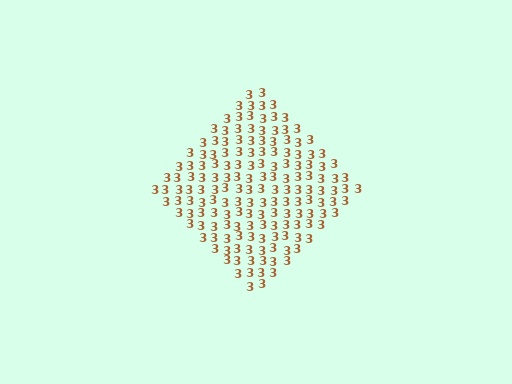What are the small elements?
The small elements are digit 3's.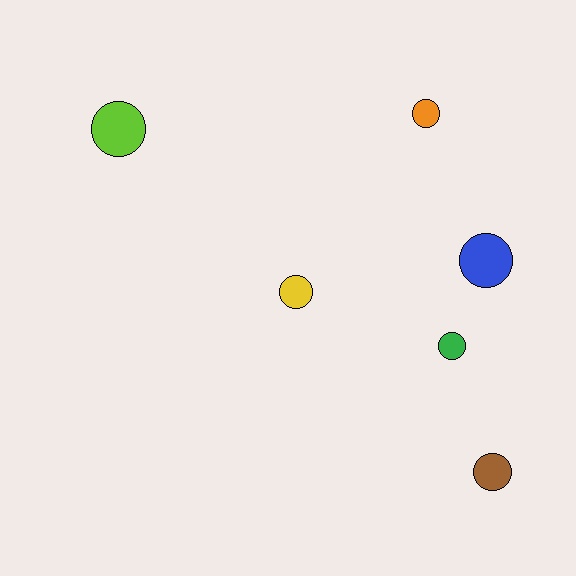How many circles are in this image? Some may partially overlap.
There are 6 circles.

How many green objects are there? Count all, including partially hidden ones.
There is 1 green object.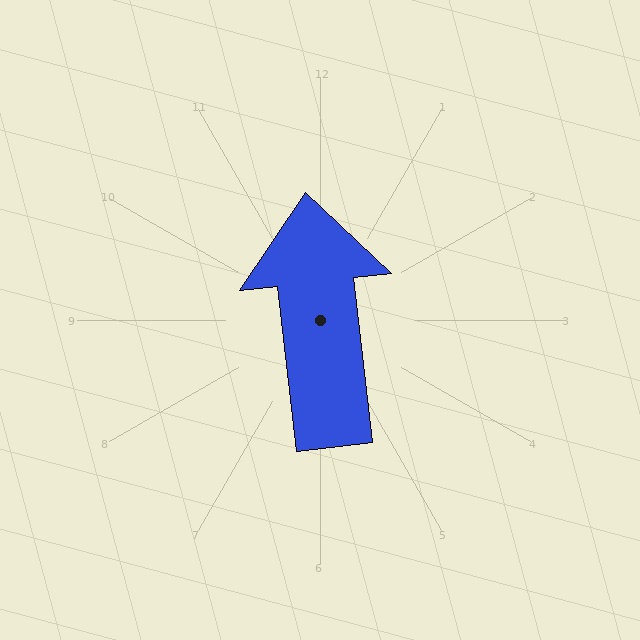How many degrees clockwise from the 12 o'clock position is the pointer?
Approximately 354 degrees.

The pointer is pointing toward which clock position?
Roughly 12 o'clock.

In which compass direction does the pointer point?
North.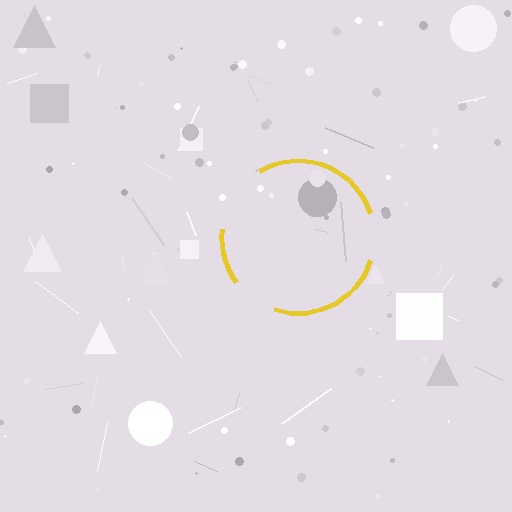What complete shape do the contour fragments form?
The contour fragments form a circle.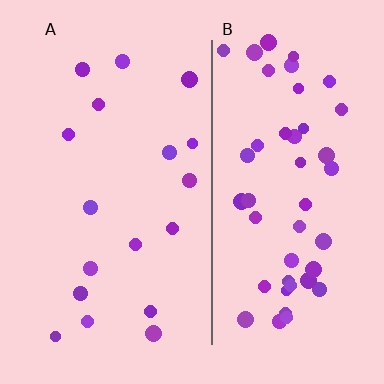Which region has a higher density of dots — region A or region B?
B (the right).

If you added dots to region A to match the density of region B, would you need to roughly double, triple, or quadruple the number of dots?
Approximately triple.